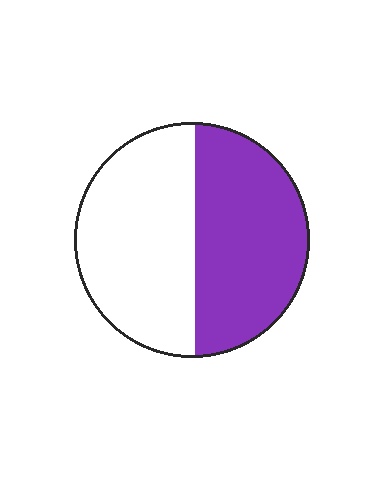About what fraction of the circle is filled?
About one half (1/2).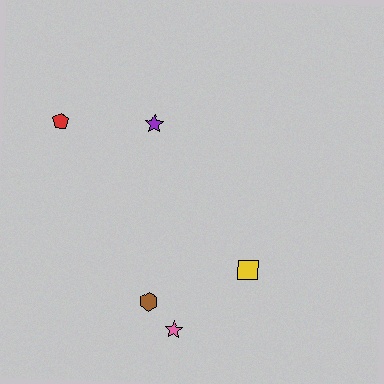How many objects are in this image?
There are 5 objects.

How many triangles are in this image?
There are no triangles.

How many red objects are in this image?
There is 1 red object.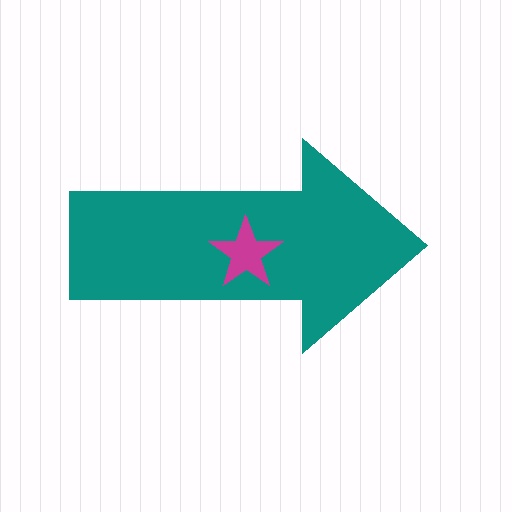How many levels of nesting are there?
2.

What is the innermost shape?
The magenta star.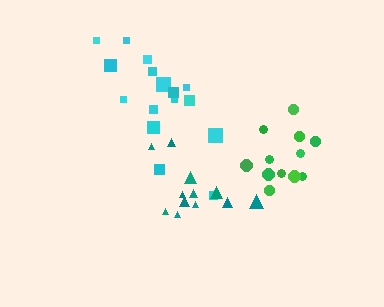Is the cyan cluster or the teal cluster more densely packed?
Teal.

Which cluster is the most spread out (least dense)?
Cyan.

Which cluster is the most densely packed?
Green.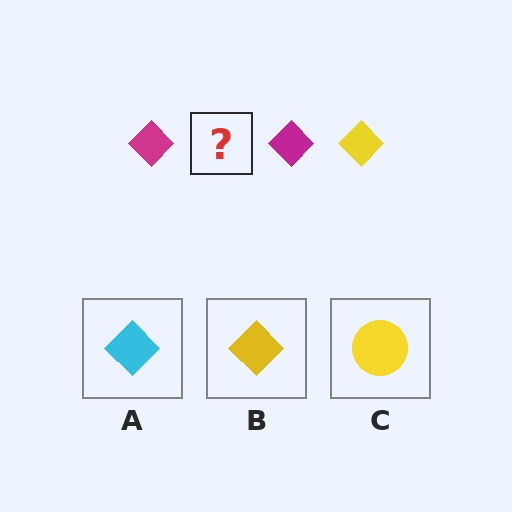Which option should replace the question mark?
Option B.